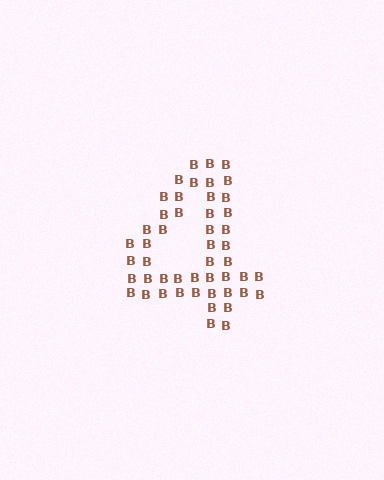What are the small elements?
The small elements are letter B's.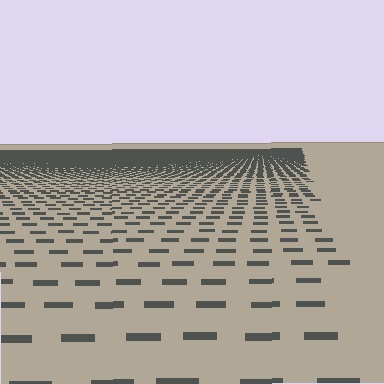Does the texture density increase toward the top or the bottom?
Density increases toward the top.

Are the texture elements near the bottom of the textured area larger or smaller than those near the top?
Larger. Near the bottom, elements are closer to the viewer and appear at a bigger on-screen size.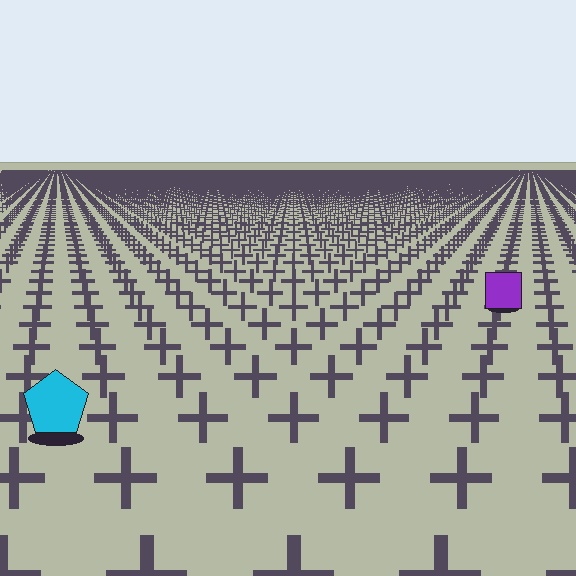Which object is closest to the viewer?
The cyan pentagon is closest. The texture marks near it are larger and more spread out.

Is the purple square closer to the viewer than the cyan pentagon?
No. The cyan pentagon is closer — you can tell from the texture gradient: the ground texture is coarser near it.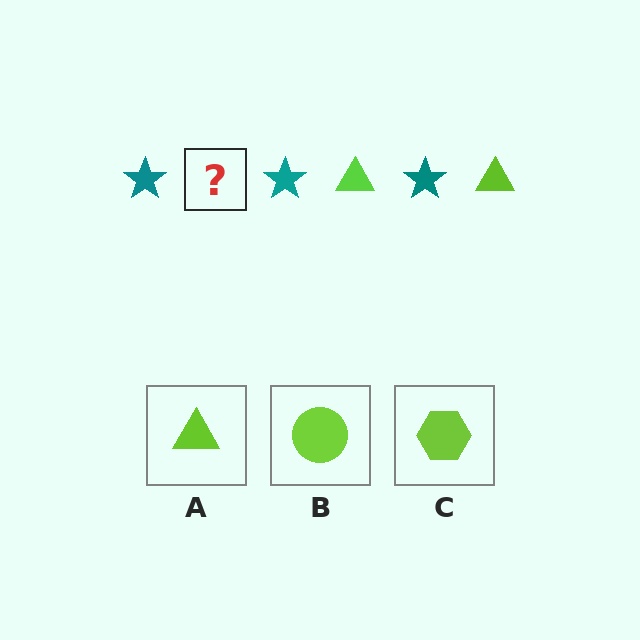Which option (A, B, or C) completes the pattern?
A.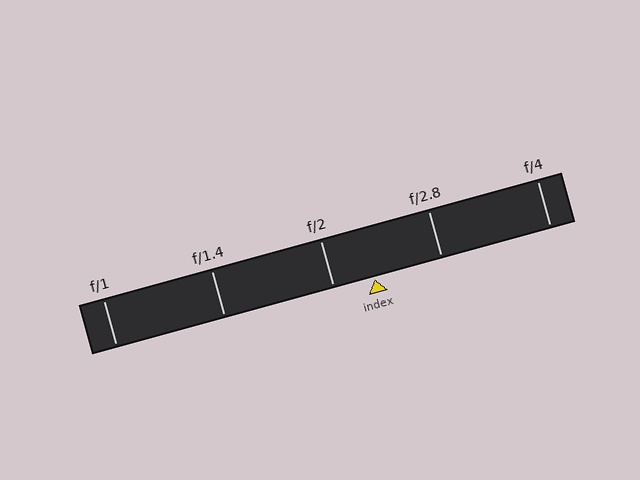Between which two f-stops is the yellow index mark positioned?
The index mark is between f/2 and f/2.8.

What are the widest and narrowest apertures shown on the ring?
The widest aperture shown is f/1 and the narrowest is f/4.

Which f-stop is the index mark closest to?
The index mark is closest to f/2.